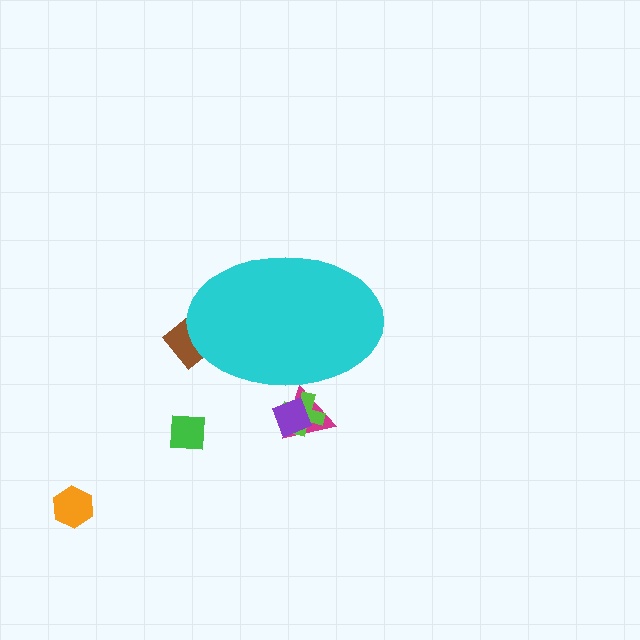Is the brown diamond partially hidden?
Yes, the brown diamond is partially hidden behind the cyan ellipse.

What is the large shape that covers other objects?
A cyan ellipse.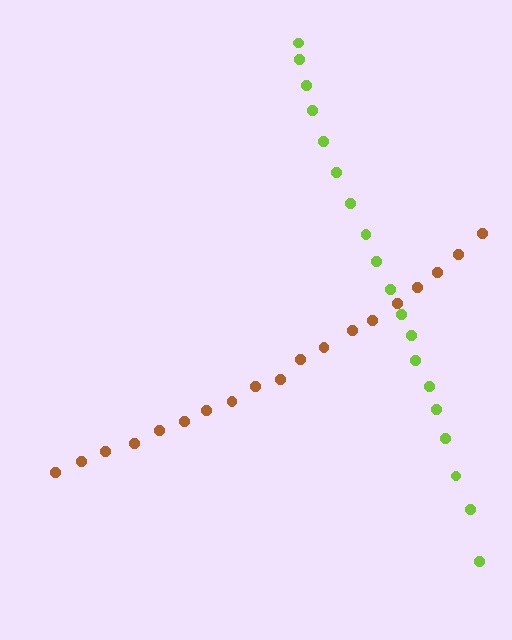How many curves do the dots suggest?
There are 2 distinct paths.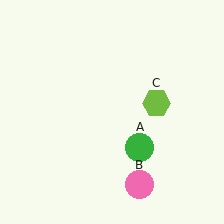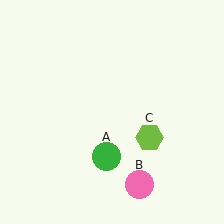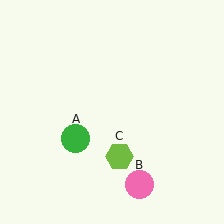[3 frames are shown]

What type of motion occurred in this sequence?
The green circle (object A), lime hexagon (object C) rotated clockwise around the center of the scene.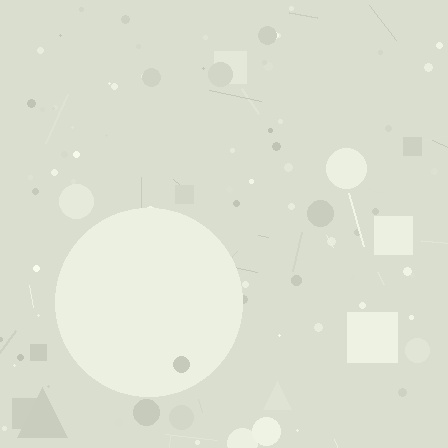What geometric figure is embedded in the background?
A circle is embedded in the background.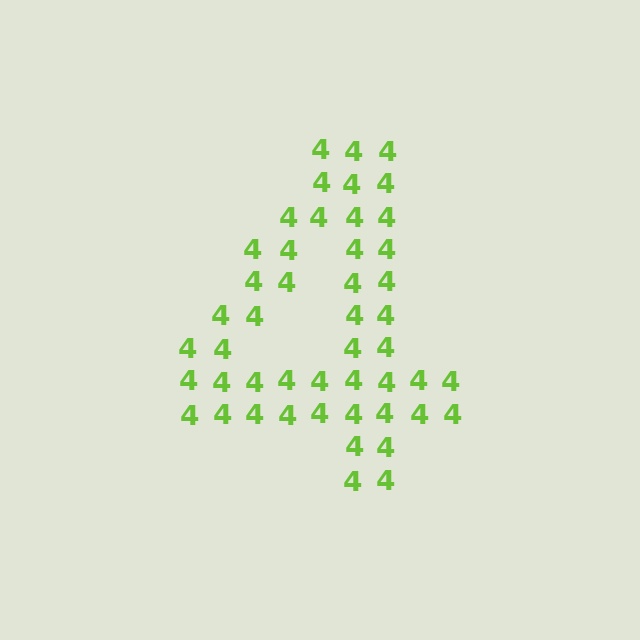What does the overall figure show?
The overall figure shows the digit 4.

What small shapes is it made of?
It is made of small digit 4's.